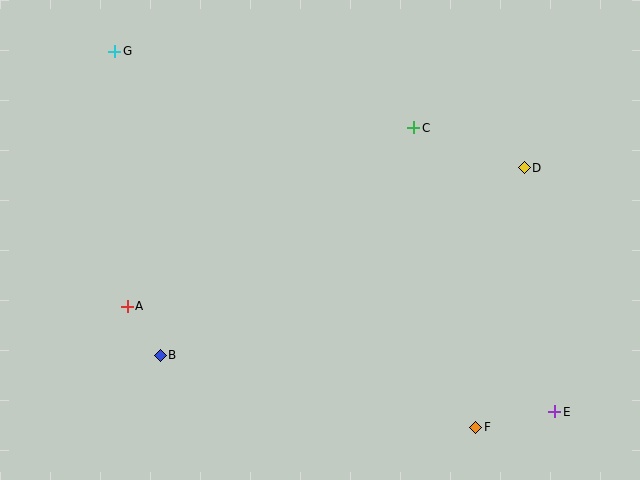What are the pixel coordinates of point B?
Point B is at (160, 355).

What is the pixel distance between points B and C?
The distance between B and C is 341 pixels.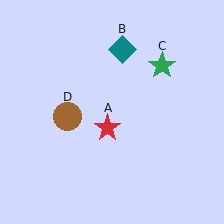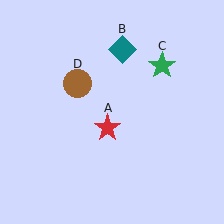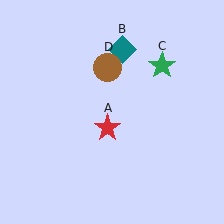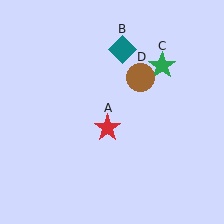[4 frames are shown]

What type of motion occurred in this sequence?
The brown circle (object D) rotated clockwise around the center of the scene.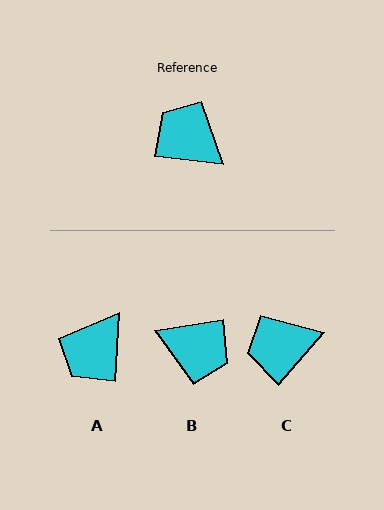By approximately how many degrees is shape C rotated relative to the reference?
Approximately 55 degrees counter-clockwise.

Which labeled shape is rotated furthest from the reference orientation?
B, about 164 degrees away.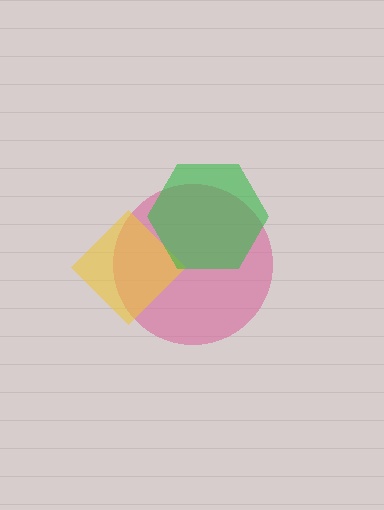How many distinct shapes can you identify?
There are 3 distinct shapes: a pink circle, a yellow diamond, a green hexagon.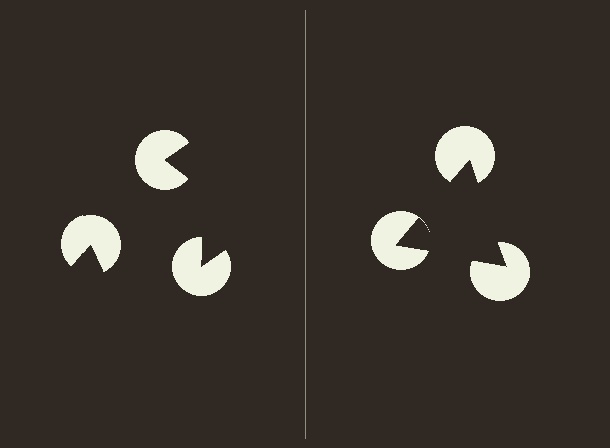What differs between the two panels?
The pac-man discs are positioned identically on both sides; only the wedge orientations differ. On the right they align to a triangle; on the left they are misaligned.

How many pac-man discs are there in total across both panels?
6 — 3 on each side.